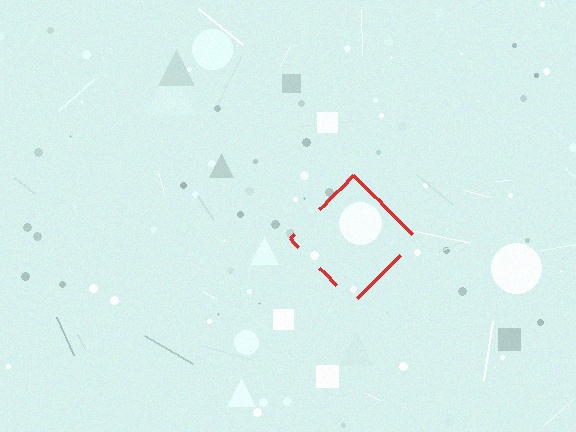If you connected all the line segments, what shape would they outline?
They would outline a diamond.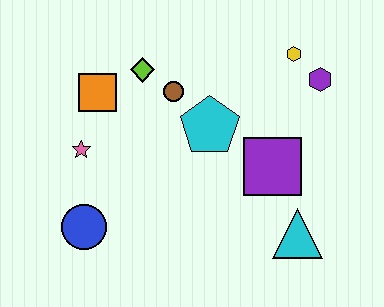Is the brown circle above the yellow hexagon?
No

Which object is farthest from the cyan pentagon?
The blue circle is farthest from the cyan pentagon.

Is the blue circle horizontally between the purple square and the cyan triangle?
No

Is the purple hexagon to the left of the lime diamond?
No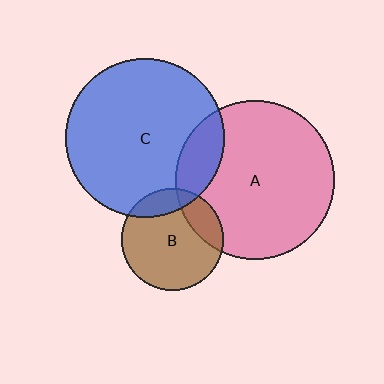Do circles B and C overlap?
Yes.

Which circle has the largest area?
Circle C (blue).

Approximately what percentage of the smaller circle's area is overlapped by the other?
Approximately 15%.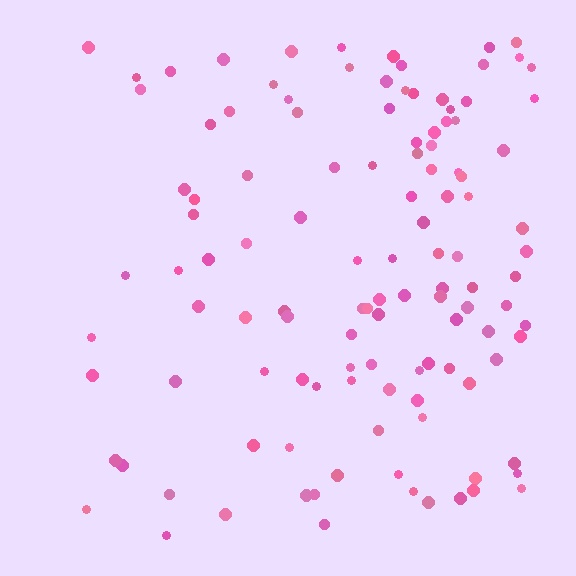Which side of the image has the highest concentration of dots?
The right.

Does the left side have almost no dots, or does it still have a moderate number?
Still a moderate number, just noticeably fewer than the right.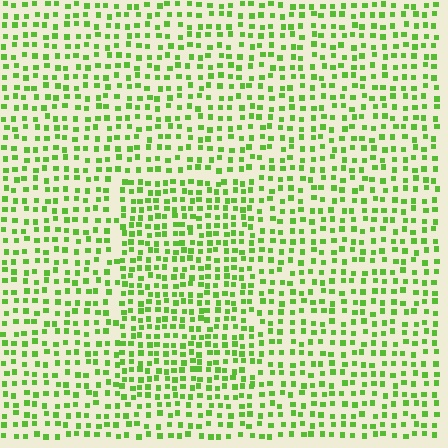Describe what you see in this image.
The image contains small lime elements arranged at two different densities. A rectangle-shaped region is visible where the elements are more densely packed than the surrounding area.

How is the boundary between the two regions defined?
The boundary is defined by a change in element density (approximately 1.4x ratio). All elements are the same color, size, and shape.